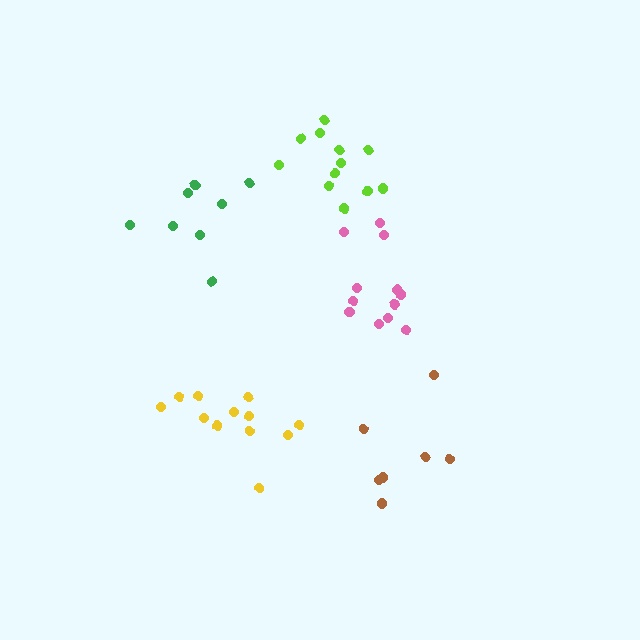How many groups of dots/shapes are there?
There are 5 groups.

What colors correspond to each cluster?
The clusters are colored: brown, yellow, green, pink, lime.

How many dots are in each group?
Group 1: 7 dots, Group 2: 12 dots, Group 3: 8 dots, Group 4: 12 dots, Group 5: 12 dots (51 total).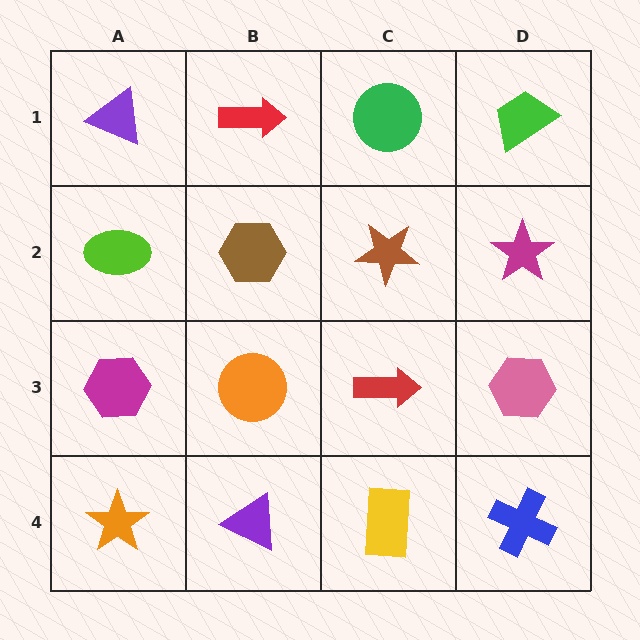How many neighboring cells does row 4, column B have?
3.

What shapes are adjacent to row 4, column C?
A red arrow (row 3, column C), a purple triangle (row 4, column B), a blue cross (row 4, column D).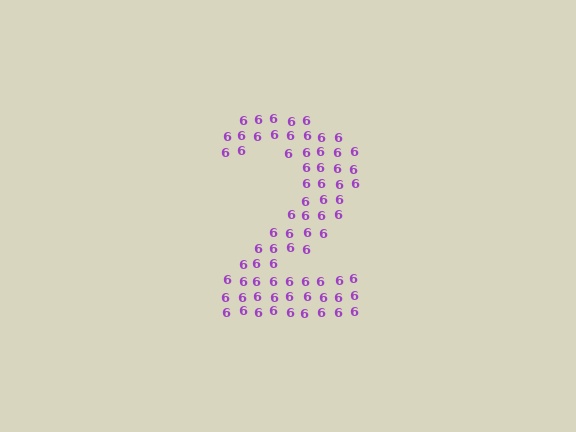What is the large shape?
The large shape is the digit 2.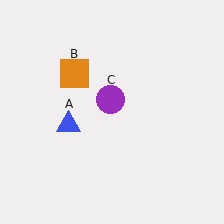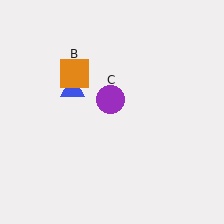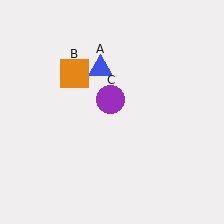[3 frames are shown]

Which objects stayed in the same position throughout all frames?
Orange square (object B) and purple circle (object C) remained stationary.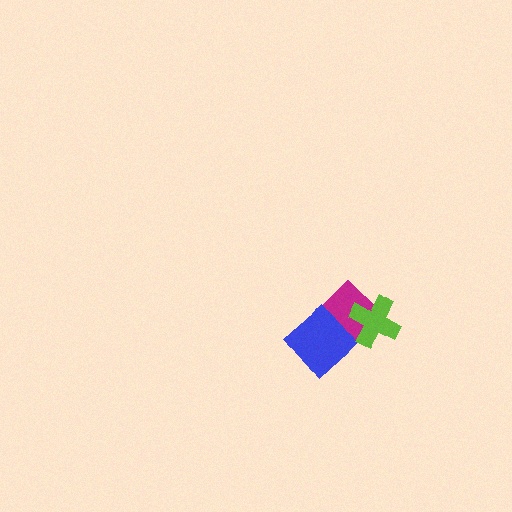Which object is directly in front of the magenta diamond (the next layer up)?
The blue diamond is directly in front of the magenta diamond.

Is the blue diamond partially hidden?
No, no other shape covers it.